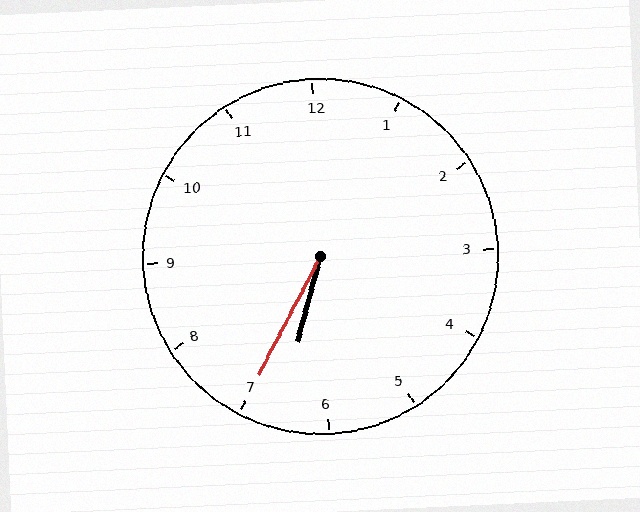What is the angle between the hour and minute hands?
Approximately 12 degrees.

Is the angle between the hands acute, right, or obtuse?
It is acute.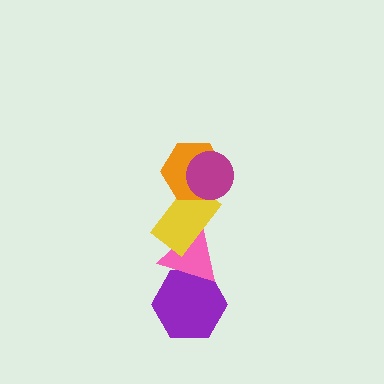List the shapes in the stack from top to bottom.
From top to bottom: the magenta circle, the orange hexagon, the yellow rectangle, the pink triangle, the purple hexagon.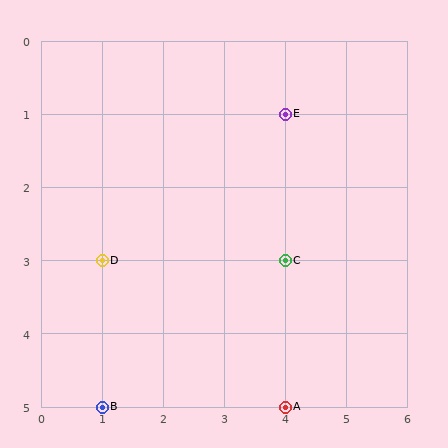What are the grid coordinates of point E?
Point E is at grid coordinates (4, 1).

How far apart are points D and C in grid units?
Points D and C are 3 columns apart.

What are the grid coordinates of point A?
Point A is at grid coordinates (4, 5).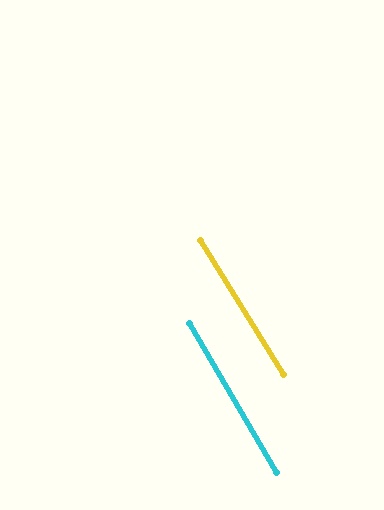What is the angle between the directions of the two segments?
Approximately 2 degrees.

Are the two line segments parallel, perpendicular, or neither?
Parallel — their directions differ by only 1.7°.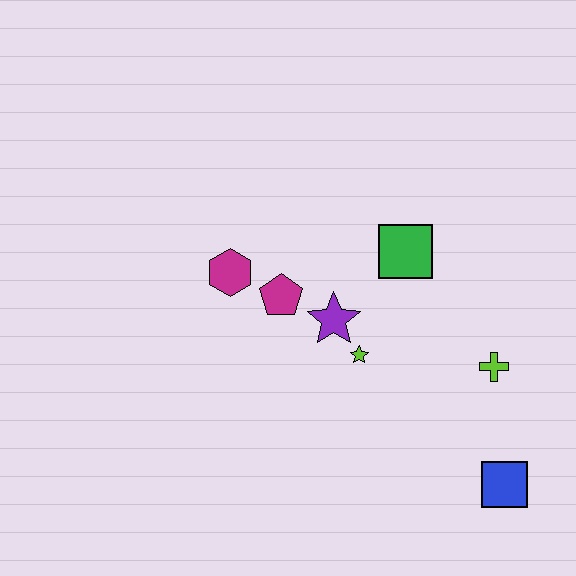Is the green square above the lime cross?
Yes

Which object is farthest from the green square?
The blue square is farthest from the green square.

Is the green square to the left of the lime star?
No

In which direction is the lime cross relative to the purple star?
The lime cross is to the right of the purple star.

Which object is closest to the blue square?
The lime cross is closest to the blue square.